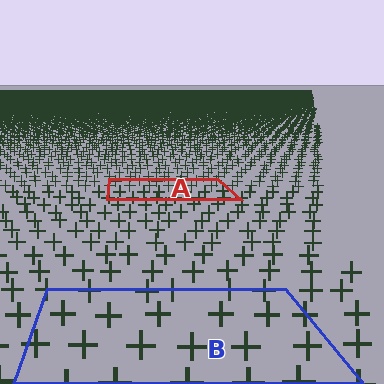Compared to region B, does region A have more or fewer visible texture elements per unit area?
Region A has more texture elements per unit area — they are packed more densely because it is farther away.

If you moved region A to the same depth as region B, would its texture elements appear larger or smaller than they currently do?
They would appear larger. At a closer depth, the same texture elements are projected at a bigger on-screen size.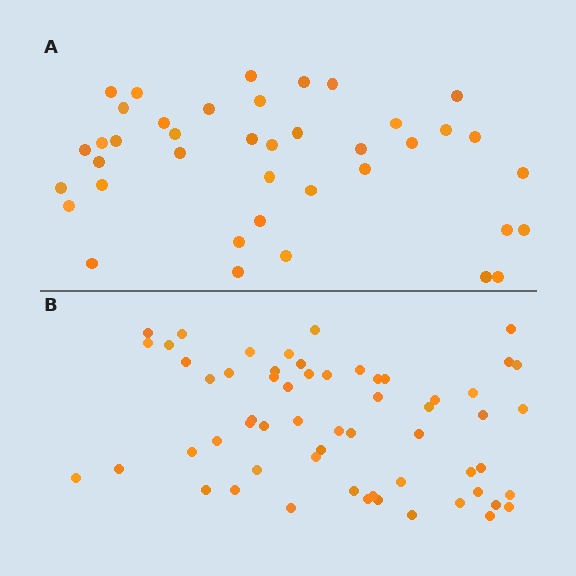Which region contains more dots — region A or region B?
Region B (the bottom region) has more dots.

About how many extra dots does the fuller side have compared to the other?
Region B has approximately 20 more dots than region A.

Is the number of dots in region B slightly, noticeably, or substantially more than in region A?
Region B has substantially more. The ratio is roughly 1.5 to 1.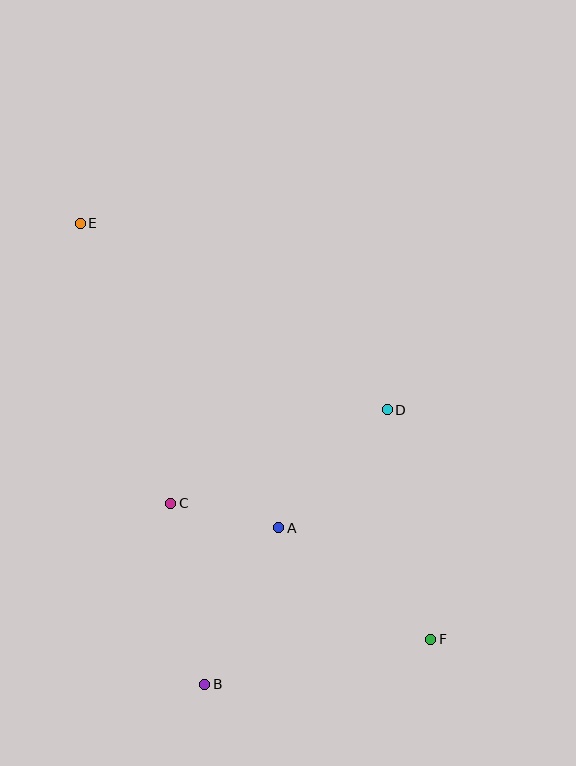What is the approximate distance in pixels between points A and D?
The distance between A and D is approximately 160 pixels.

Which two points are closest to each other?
Points A and C are closest to each other.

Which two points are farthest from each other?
Points E and F are farthest from each other.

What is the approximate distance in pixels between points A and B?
The distance between A and B is approximately 173 pixels.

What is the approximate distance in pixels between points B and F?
The distance between B and F is approximately 230 pixels.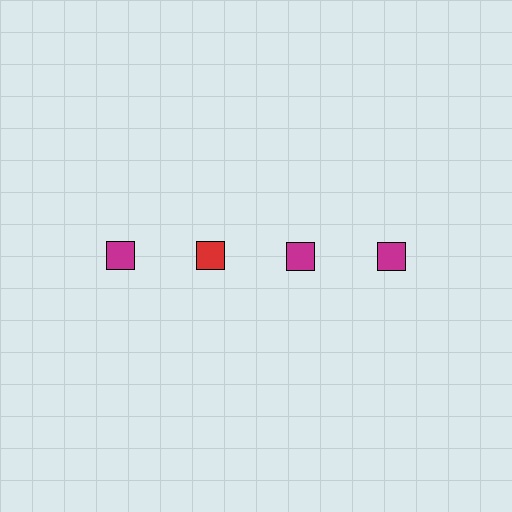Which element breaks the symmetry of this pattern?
The red square in the top row, second from left column breaks the symmetry. All other shapes are magenta squares.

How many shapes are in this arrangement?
There are 4 shapes arranged in a grid pattern.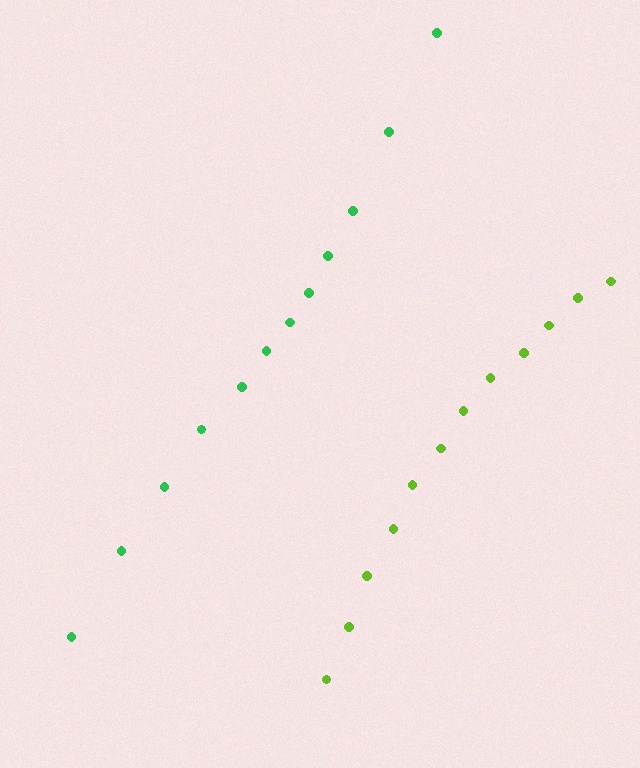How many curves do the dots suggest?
There are 2 distinct paths.